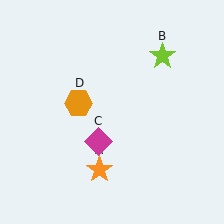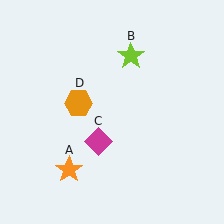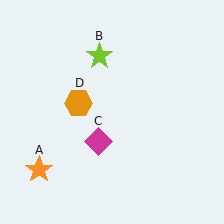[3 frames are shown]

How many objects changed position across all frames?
2 objects changed position: orange star (object A), lime star (object B).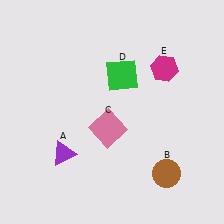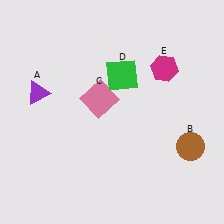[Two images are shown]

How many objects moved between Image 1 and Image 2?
3 objects moved between the two images.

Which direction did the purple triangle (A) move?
The purple triangle (A) moved up.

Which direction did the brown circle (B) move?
The brown circle (B) moved up.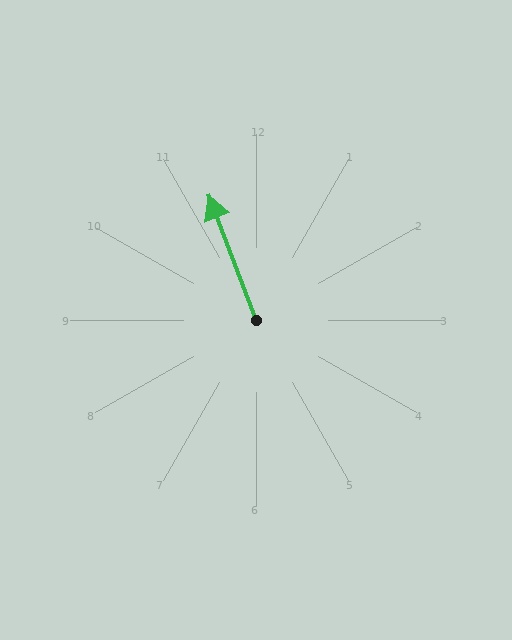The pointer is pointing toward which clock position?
Roughly 11 o'clock.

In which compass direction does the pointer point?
North.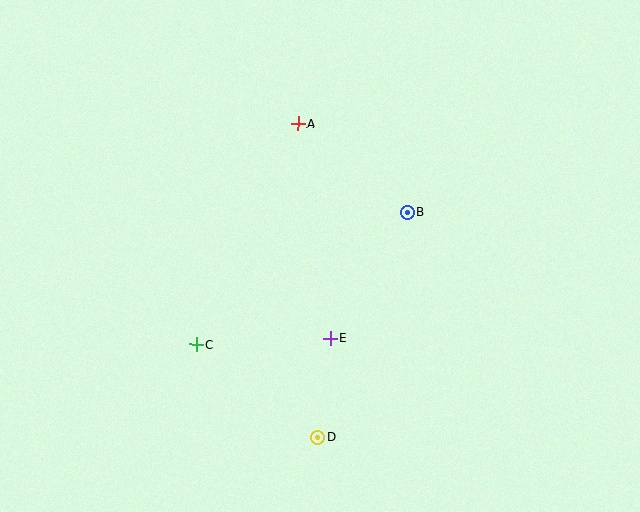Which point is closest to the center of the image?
Point E at (330, 338) is closest to the center.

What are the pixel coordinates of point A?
Point A is at (298, 124).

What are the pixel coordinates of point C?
Point C is at (196, 344).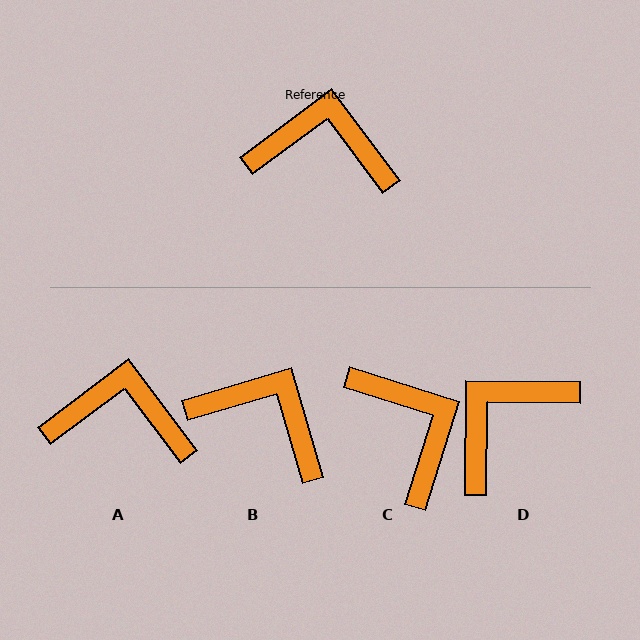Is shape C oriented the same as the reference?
No, it is off by about 54 degrees.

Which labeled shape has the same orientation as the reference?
A.